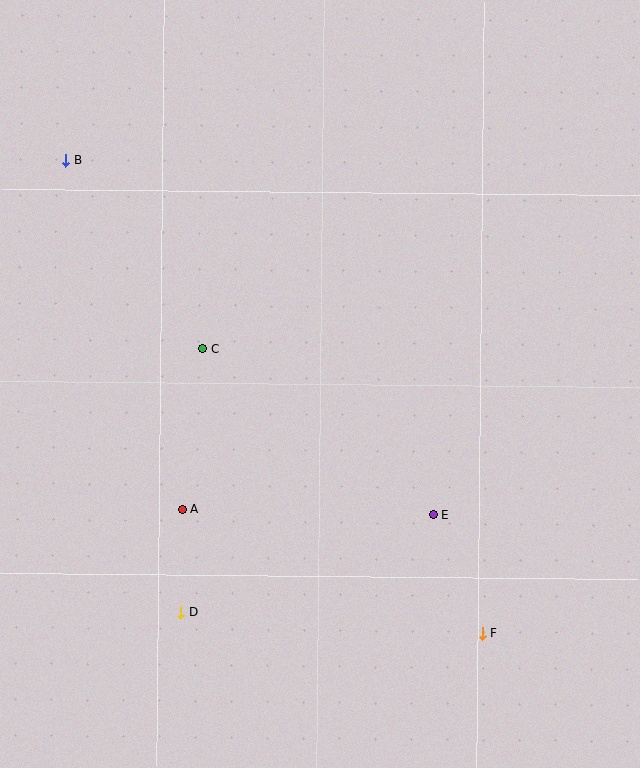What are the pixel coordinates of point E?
Point E is at (433, 515).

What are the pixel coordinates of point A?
Point A is at (182, 509).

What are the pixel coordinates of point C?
Point C is at (203, 349).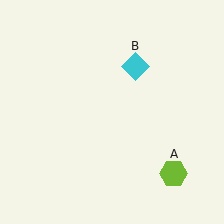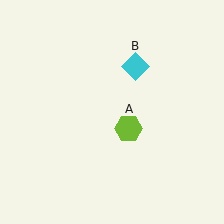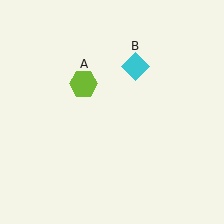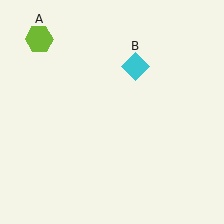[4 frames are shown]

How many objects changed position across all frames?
1 object changed position: lime hexagon (object A).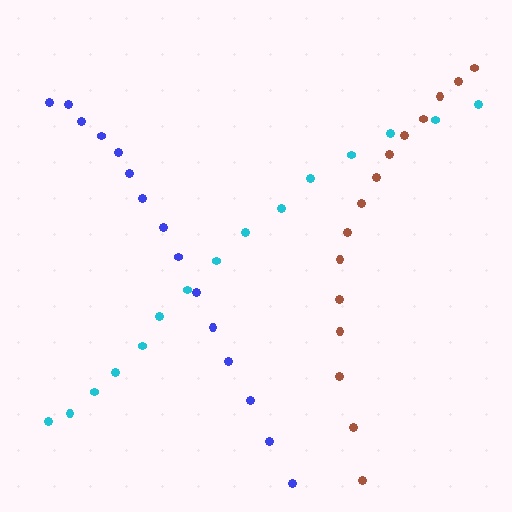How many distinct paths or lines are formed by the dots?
There are 3 distinct paths.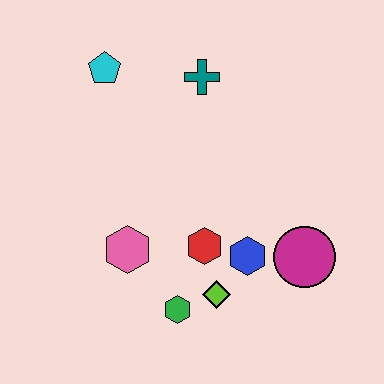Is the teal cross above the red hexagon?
Yes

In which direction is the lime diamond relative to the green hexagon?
The lime diamond is to the right of the green hexagon.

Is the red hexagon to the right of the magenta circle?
No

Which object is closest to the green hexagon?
The lime diamond is closest to the green hexagon.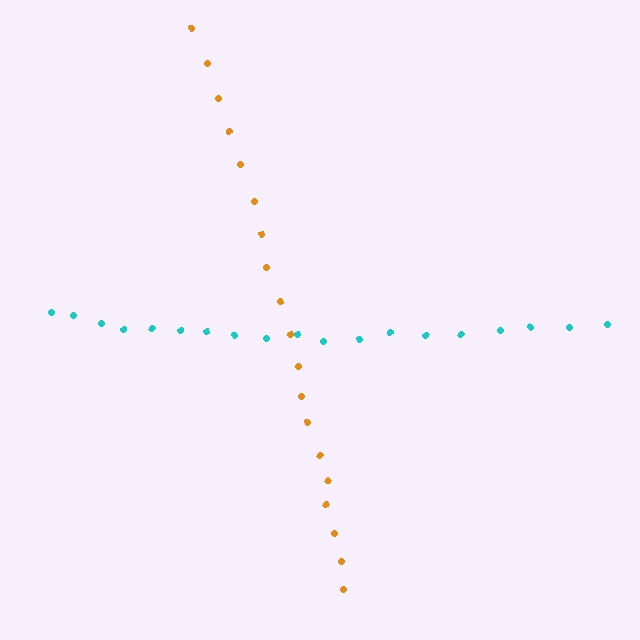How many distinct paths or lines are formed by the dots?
There are 2 distinct paths.